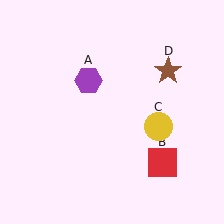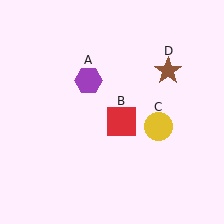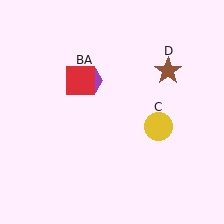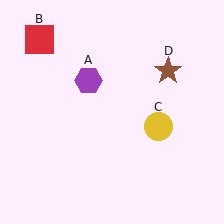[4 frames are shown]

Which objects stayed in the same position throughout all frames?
Purple hexagon (object A) and yellow circle (object C) and brown star (object D) remained stationary.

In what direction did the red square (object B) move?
The red square (object B) moved up and to the left.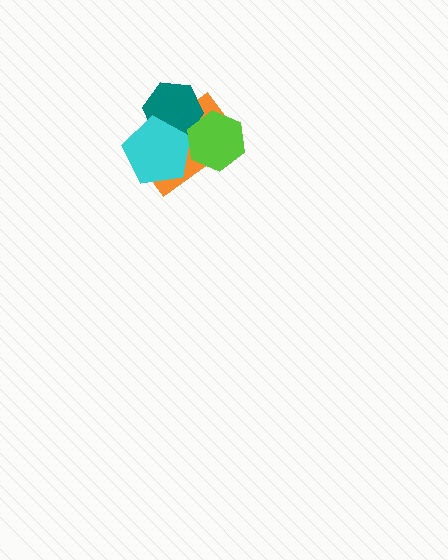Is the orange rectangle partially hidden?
Yes, it is partially covered by another shape.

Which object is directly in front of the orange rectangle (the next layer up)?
The teal hexagon is directly in front of the orange rectangle.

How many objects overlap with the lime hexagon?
3 objects overlap with the lime hexagon.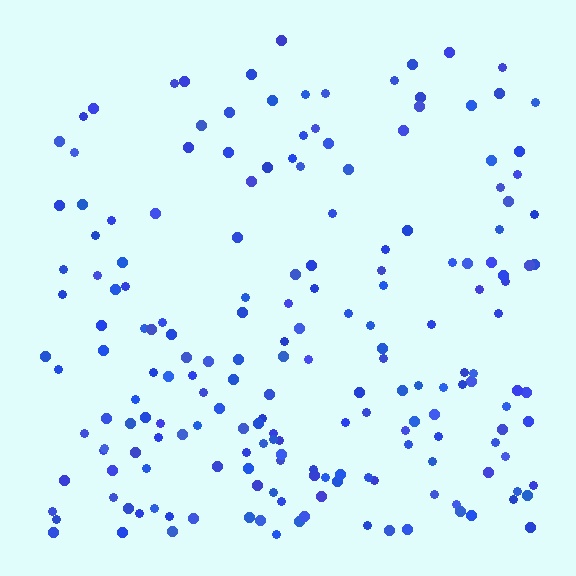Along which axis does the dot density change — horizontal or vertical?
Vertical.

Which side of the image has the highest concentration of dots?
The bottom.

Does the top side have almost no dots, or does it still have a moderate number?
Still a moderate number, just noticeably fewer than the bottom.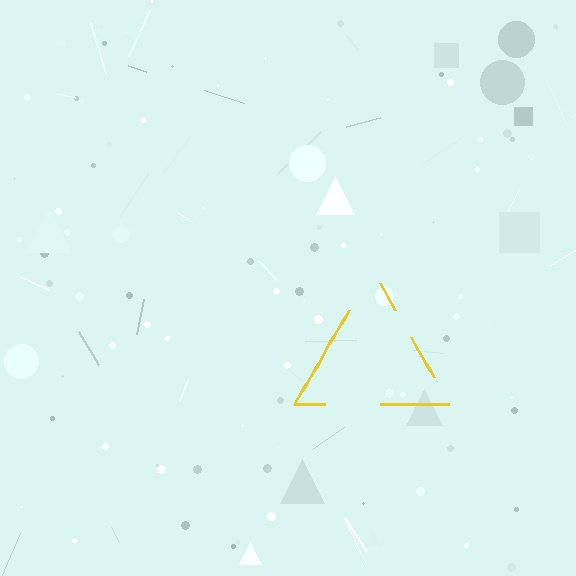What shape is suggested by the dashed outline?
The dashed outline suggests a triangle.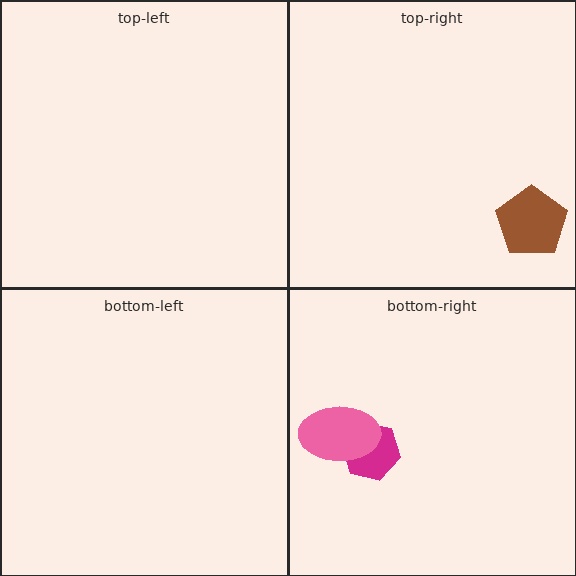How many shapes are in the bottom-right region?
2.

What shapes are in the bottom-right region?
The magenta hexagon, the pink ellipse.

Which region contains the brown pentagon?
The top-right region.